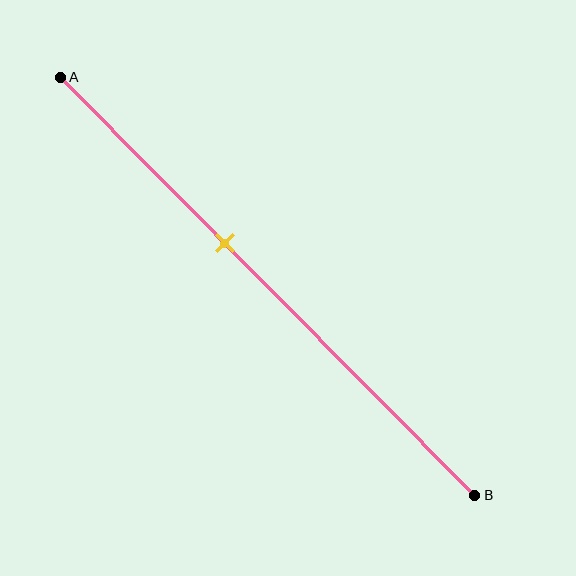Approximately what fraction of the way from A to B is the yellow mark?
The yellow mark is approximately 40% of the way from A to B.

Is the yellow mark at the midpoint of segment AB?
No, the mark is at about 40% from A, not at the 50% midpoint.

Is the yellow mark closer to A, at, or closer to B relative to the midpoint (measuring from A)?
The yellow mark is closer to point A than the midpoint of segment AB.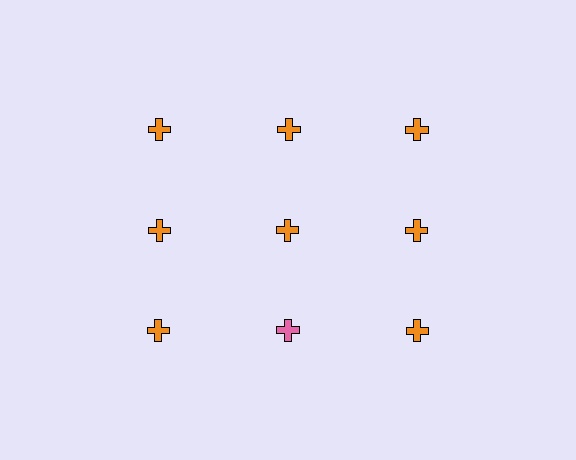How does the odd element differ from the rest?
It has a different color: pink instead of orange.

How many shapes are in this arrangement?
There are 9 shapes arranged in a grid pattern.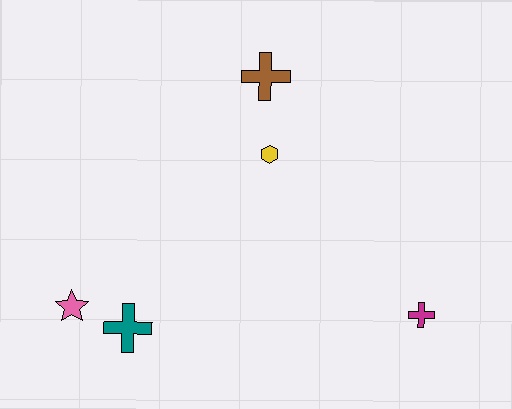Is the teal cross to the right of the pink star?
Yes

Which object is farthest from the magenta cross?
The pink star is farthest from the magenta cross.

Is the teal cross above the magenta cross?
No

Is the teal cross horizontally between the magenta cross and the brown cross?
No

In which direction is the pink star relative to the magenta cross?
The pink star is to the left of the magenta cross.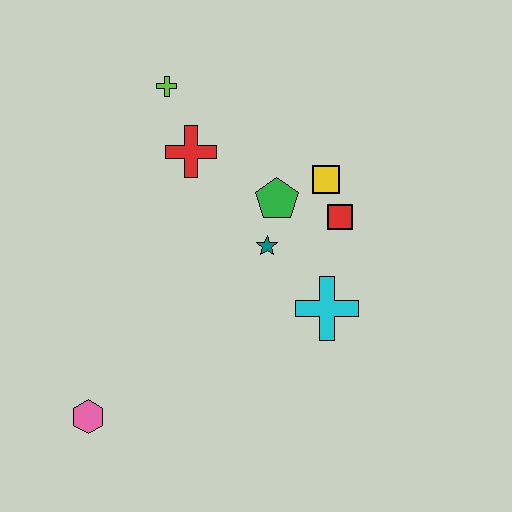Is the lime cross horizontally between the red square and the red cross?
No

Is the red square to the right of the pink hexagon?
Yes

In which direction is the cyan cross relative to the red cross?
The cyan cross is below the red cross.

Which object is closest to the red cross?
The lime cross is closest to the red cross.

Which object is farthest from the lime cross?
The pink hexagon is farthest from the lime cross.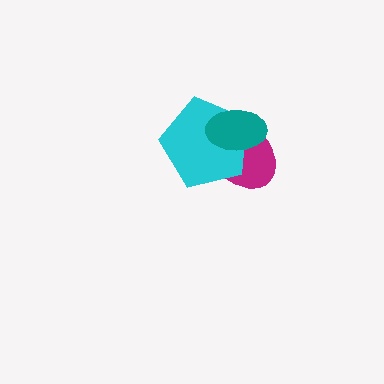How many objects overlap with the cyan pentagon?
2 objects overlap with the cyan pentagon.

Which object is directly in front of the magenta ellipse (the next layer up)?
The cyan pentagon is directly in front of the magenta ellipse.